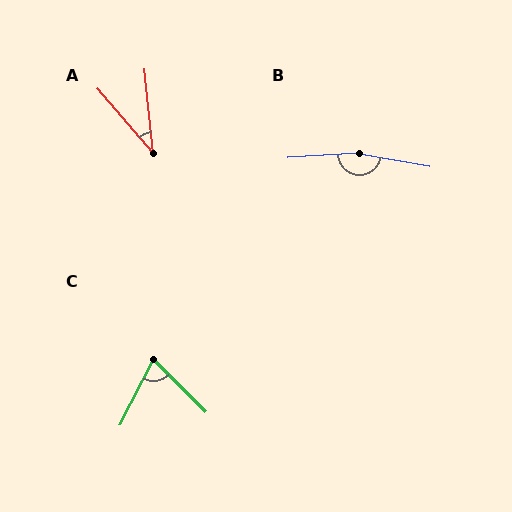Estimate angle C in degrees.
Approximately 72 degrees.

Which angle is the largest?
B, at approximately 167 degrees.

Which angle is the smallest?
A, at approximately 36 degrees.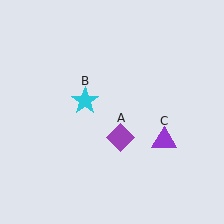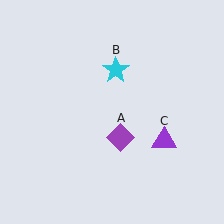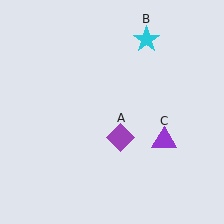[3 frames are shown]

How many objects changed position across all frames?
1 object changed position: cyan star (object B).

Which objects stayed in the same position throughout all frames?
Purple diamond (object A) and purple triangle (object C) remained stationary.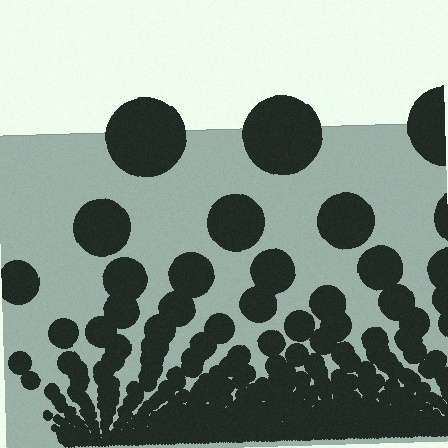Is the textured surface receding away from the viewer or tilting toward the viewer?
The surface appears to tilt toward the viewer. Texture elements get larger and sparser toward the top.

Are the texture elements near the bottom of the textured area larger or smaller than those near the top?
Smaller. The gradient is inverted — elements near the bottom are smaller and denser.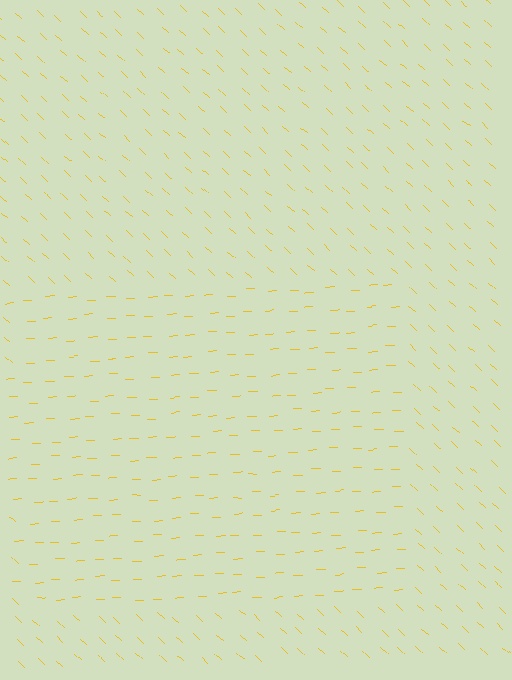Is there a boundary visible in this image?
Yes, there is a texture boundary formed by a change in line orientation.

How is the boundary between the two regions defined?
The boundary is defined purely by a change in line orientation (approximately 45 degrees difference). All lines are the same color and thickness.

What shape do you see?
I see a rectangle.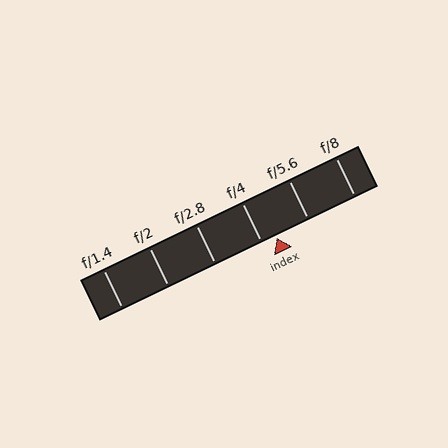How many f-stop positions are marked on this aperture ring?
There are 6 f-stop positions marked.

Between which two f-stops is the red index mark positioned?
The index mark is between f/4 and f/5.6.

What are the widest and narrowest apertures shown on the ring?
The widest aperture shown is f/1.4 and the narrowest is f/8.